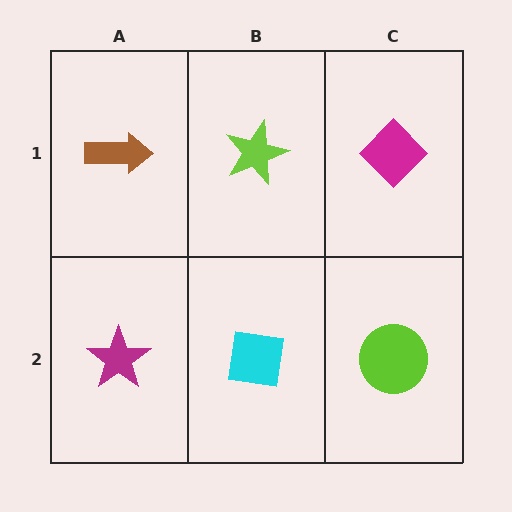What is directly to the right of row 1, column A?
A lime star.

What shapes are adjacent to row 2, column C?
A magenta diamond (row 1, column C), a cyan square (row 2, column B).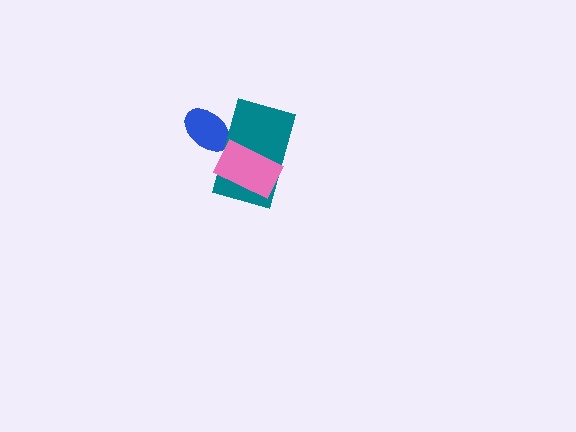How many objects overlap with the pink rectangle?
1 object overlaps with the pink rectangle.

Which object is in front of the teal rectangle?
The pink rectangle is in front of the teal rectangle.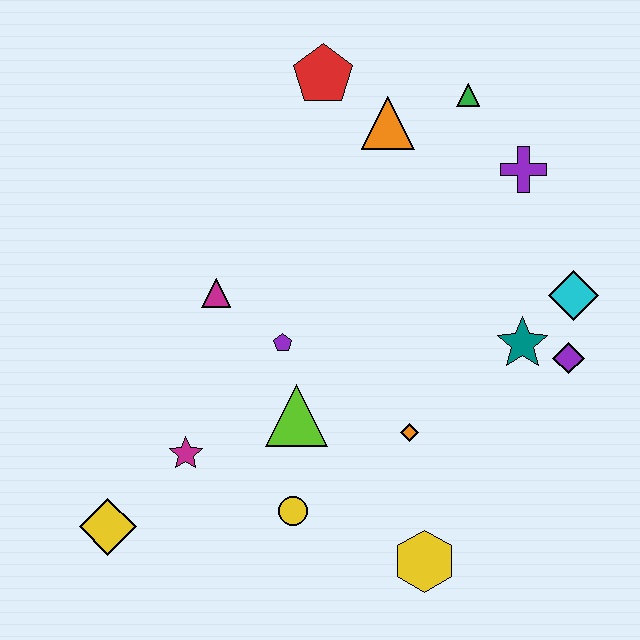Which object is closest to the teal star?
The purple diamond is closest to the teal star.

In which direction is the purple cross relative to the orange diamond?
The purple cross is above the orange diamond.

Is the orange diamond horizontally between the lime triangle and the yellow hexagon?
Yes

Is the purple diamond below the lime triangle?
No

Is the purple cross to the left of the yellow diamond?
No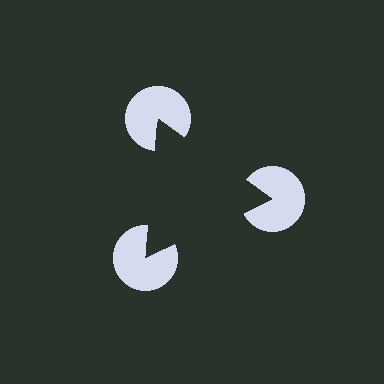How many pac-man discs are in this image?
There are 3 — one at each vertex of the illusory triangle.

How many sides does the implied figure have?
3 sides.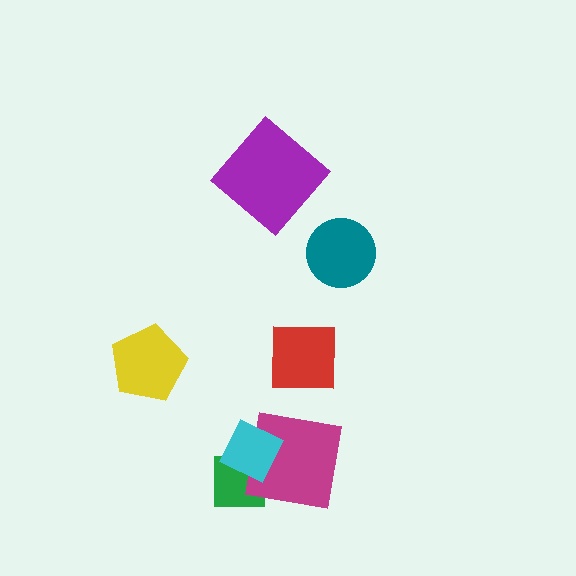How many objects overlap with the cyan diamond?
2 objects overlap with the cyan diamond.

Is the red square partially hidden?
No, no other shape covers it.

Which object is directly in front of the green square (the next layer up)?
The magenta square is directly in front of the green square.